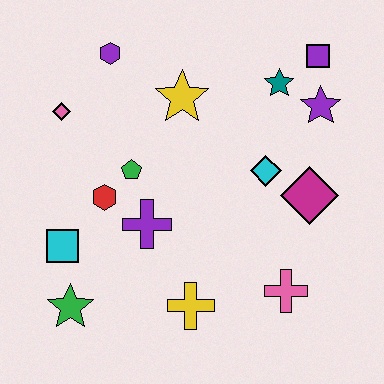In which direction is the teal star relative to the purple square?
The teal star is to the left of the purple square.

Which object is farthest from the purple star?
The green star is farthest from the purple star.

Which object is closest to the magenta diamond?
The cyan diamond is closest to the magenta diamond.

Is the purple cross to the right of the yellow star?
No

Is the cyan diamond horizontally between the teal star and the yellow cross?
Yes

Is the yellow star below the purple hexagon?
Yes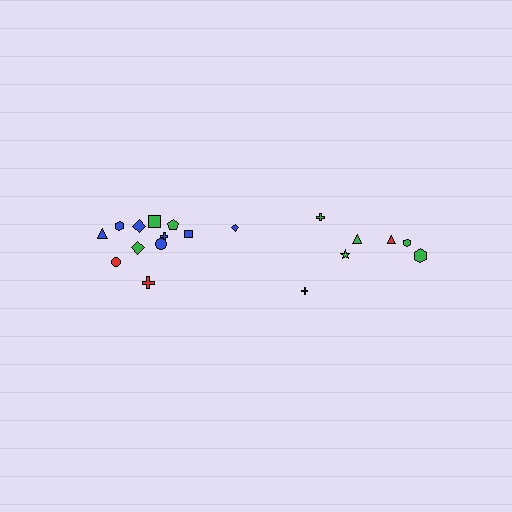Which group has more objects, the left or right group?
The left group.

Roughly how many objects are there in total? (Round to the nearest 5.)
Roughly 20 objects in total.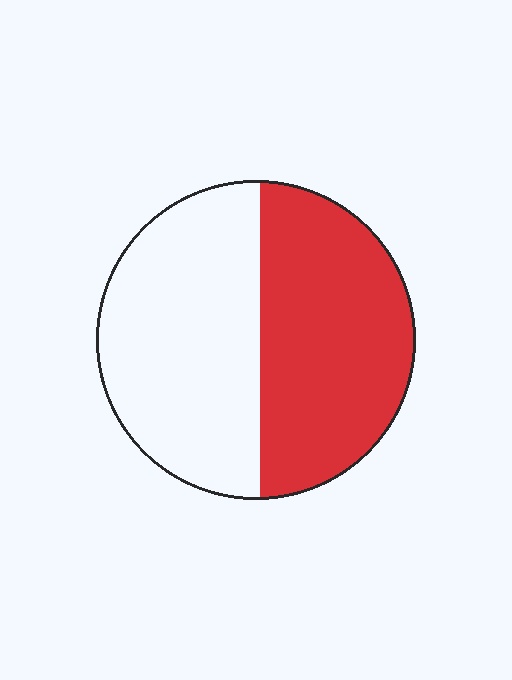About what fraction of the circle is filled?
About one half (1/2).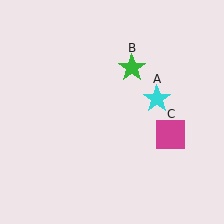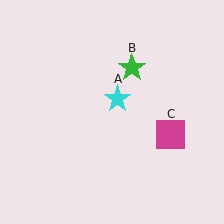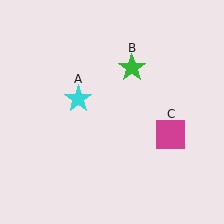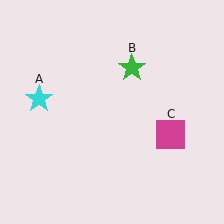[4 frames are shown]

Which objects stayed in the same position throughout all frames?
Green star (object B) and magenta square (object C) remained stationary.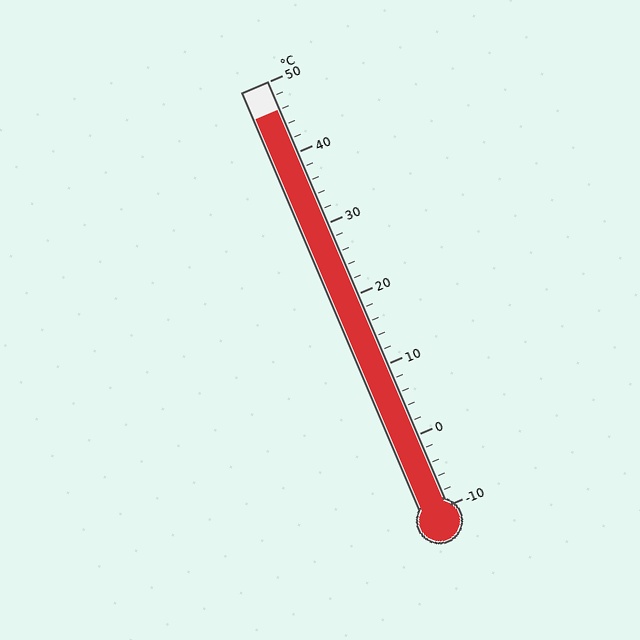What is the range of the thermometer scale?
The thermometer scale ranges from -10°C to 50°C.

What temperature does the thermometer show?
The thermometer shows approximately 46°C.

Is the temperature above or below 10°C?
The temperature is above 10°C.